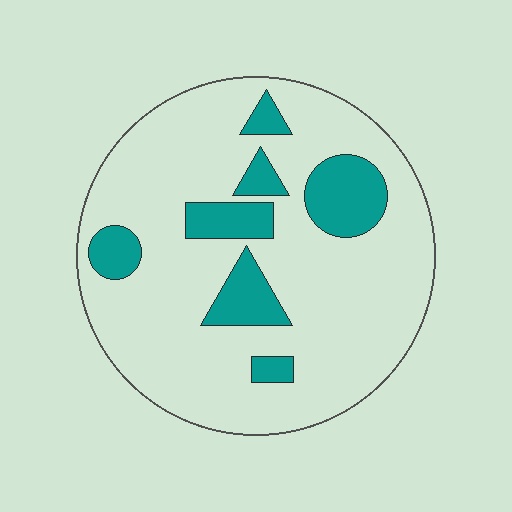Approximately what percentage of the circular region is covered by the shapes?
Approximately 20%.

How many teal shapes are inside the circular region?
7.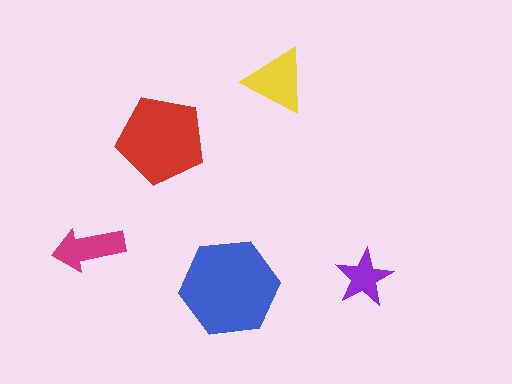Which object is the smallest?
The purple star.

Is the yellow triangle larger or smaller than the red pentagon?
Smaller.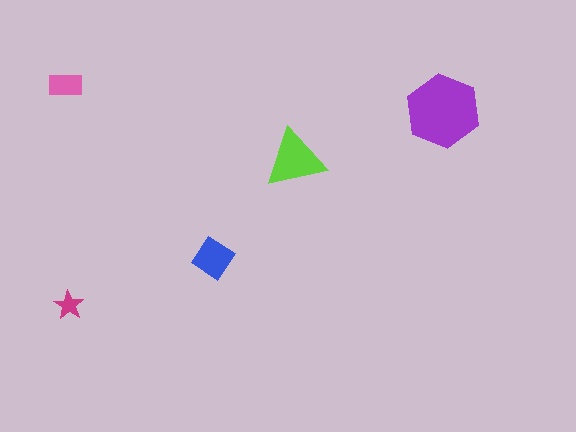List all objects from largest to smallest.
The purple hexagon, the lime triangle, the blue diamond, the pink rectangle, the magenta star.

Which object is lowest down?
The magenta star is bottommost.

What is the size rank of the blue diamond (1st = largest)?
3rd.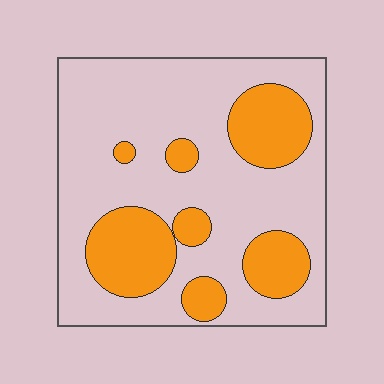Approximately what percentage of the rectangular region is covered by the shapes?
Approximately 30%.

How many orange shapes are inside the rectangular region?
7.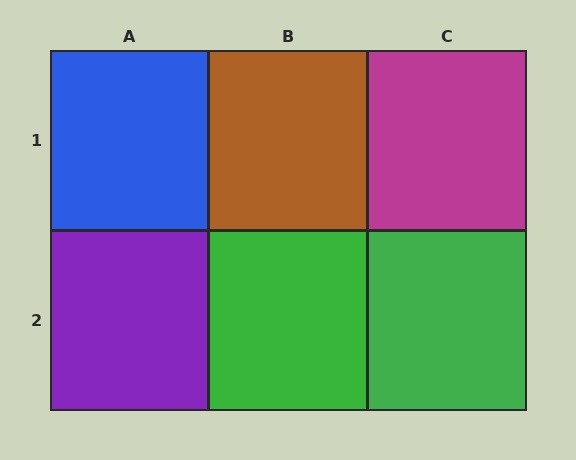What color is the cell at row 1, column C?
Magenta.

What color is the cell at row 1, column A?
Blue.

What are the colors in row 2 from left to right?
Purple, green, green.